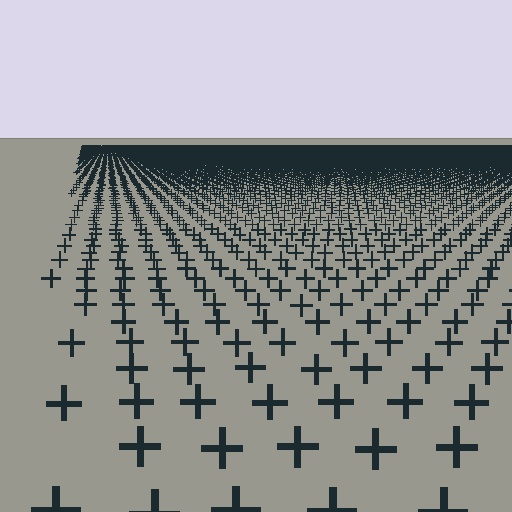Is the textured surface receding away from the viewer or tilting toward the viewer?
The surface is receding away from the viewer. Texture elements get smaller and denser toward the top.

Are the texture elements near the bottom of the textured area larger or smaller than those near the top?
Larger. Near the bottom, elements are closer to the viewer and appear at a bigger on-screen size.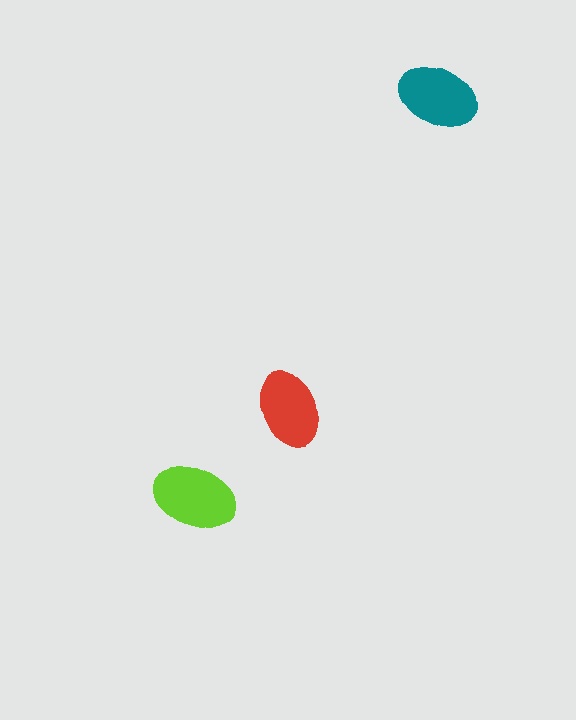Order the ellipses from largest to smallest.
the lime one, the teal one, the red one.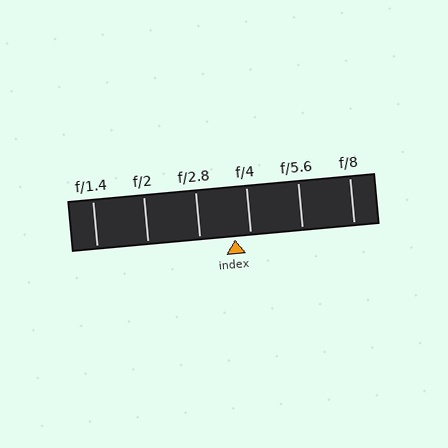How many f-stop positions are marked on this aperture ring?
There are 6 f-stop positions marked.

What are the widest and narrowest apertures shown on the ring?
The widest aperture shown is f/1.4 and the narrowest is f/8.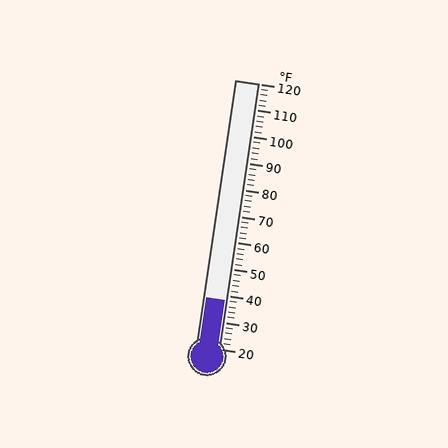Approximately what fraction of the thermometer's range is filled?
The thermometer is filled to approximately 20% of its range.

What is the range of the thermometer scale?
The thermometer scale ranges from 20°F to 120°F.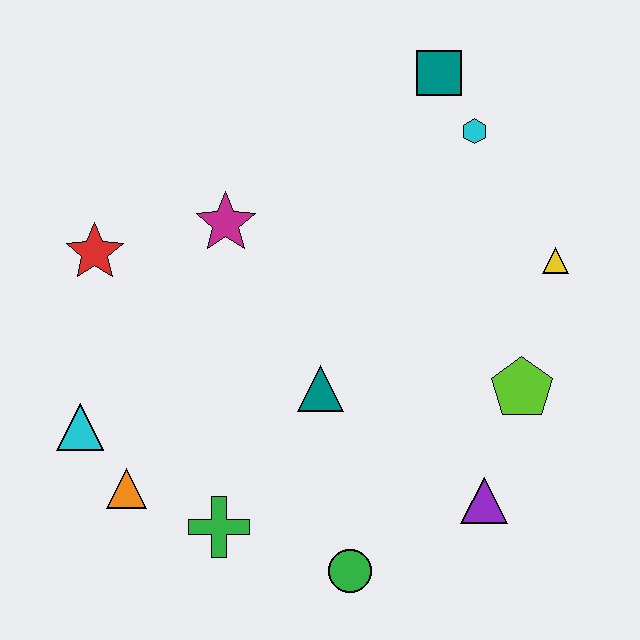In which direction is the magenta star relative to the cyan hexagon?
The magenta star is to the left of the cyan hexagon.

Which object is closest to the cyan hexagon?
The teal square is closest to the cyan hexagon.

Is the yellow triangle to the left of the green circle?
No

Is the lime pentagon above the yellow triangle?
No